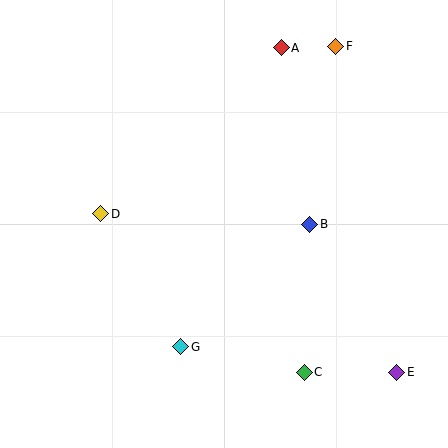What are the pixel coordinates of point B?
Point B is at (310, 224).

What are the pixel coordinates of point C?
Point C is at (304, 372).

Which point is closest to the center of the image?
Point B at (310, 224) is closest to the center.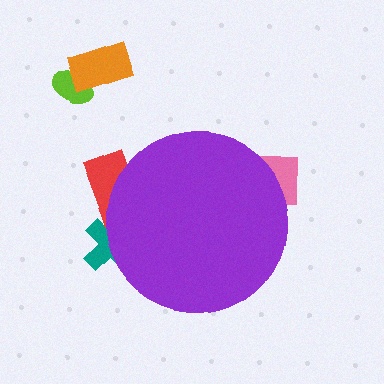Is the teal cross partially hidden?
Yes, the teal cross is partially hidden behind the purple circle.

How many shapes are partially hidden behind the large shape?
3 shapes are partially hidden.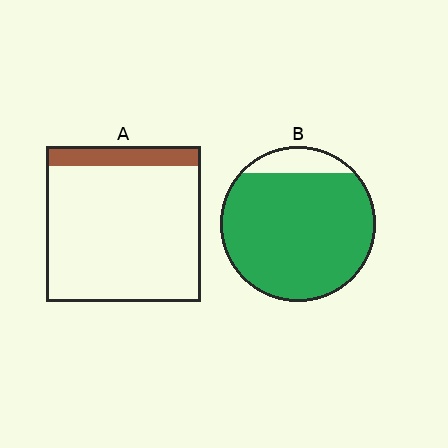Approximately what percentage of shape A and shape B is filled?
A is approximately 15% and B is approximately 90%.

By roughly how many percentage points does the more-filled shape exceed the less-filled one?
By roughly 75 percentage points (B over A).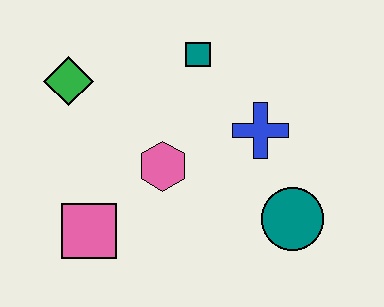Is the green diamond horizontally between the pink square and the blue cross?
No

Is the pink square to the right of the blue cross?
No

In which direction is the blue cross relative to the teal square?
The blue cross is below the teal square.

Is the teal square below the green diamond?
No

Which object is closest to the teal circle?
The blue cross is closest to the teal circle.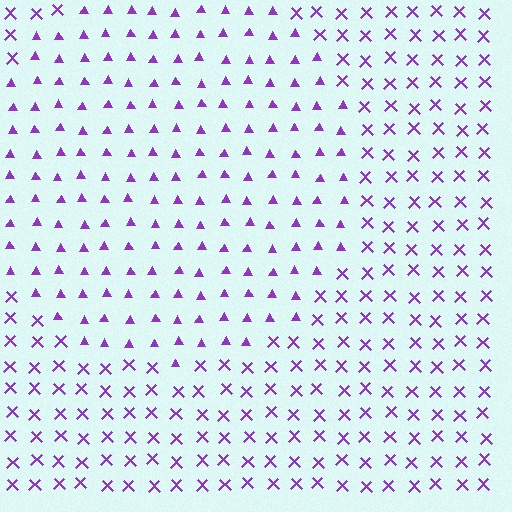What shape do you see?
I see a circle.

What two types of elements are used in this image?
The image uses triangles inside the circle region and X marks outside it.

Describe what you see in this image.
The image is filled with small purple elements arranged in a uniform grid. A circle-shaped region contains triangles, while the surrounding area contains X marks. The boundary is defined purely by the change in element shape.